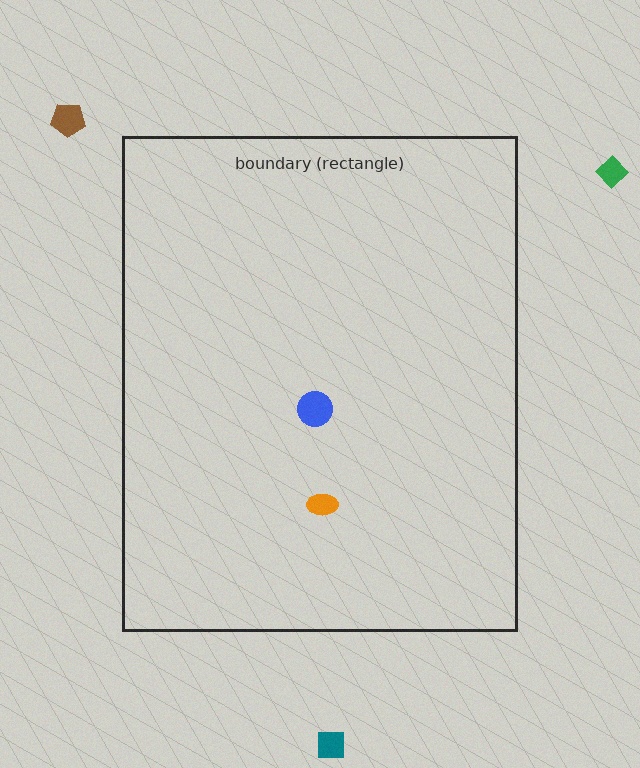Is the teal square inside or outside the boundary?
Outside.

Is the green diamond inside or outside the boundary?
Outside.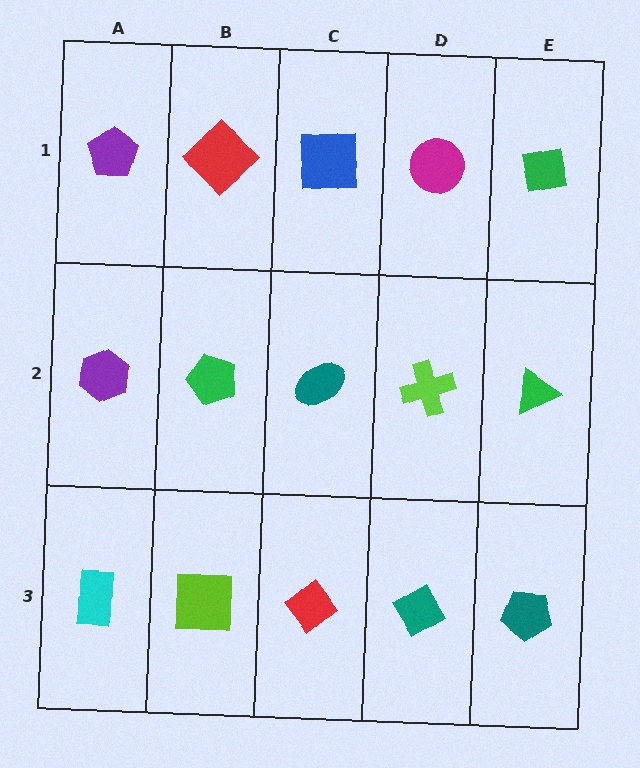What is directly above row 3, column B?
A green pentagon.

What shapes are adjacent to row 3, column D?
A lime cross (row 2, column D), a red diamond (row 3, column C), a teal pentagon (row 3, column E).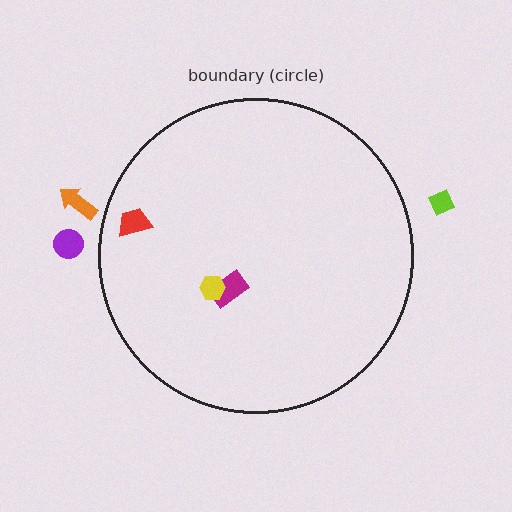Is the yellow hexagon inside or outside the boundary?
Inside.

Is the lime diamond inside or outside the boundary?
Outside.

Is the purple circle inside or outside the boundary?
Outside.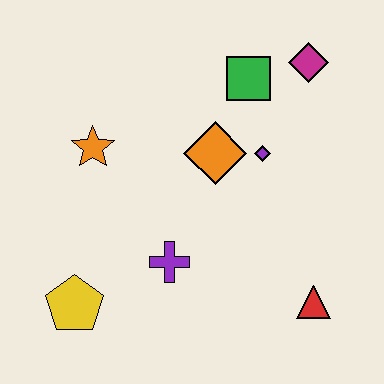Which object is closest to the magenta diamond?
The green square is closest to the magenta diamond.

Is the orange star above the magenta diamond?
No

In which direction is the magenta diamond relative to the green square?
The magenta diamond is to the right of the green square.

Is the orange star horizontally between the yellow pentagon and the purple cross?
Yes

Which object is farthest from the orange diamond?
The yellow pentagon is farthest from the orange diamond.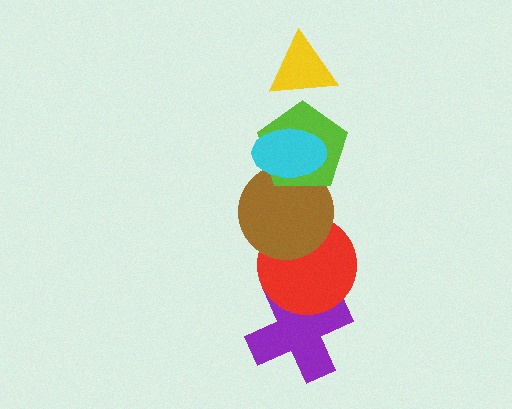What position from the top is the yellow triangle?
The yellow triangle is 1st from the top.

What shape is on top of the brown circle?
The lime pentagon is on top of the brown circle.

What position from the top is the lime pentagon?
The lime pentagon is 3rd from the top.